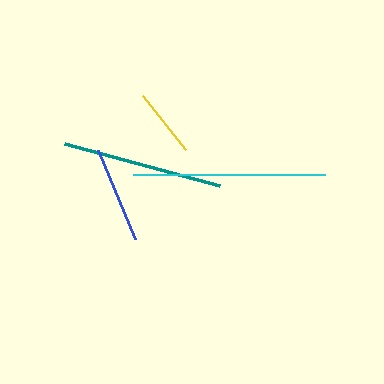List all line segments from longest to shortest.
From longest to shortest: cyan, teal, blue, yellow.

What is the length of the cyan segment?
The cyan segment is approximately 191 pixels long.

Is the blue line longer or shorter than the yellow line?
The blue line is longer than the yellow line.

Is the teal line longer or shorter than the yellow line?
The teal line is longer than the yellow line.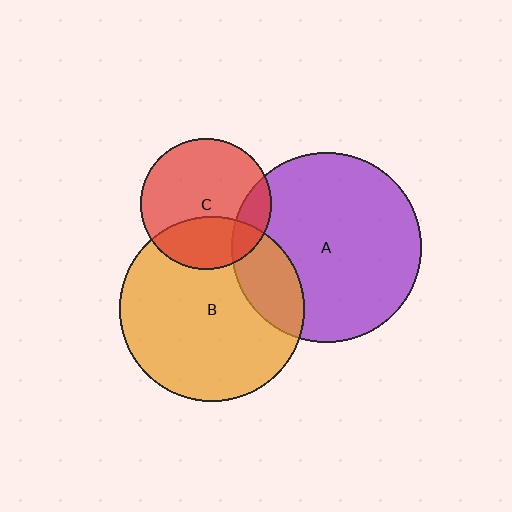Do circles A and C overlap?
Yes.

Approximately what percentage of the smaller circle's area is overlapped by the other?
Approximately 15%.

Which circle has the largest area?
Circle A (purple).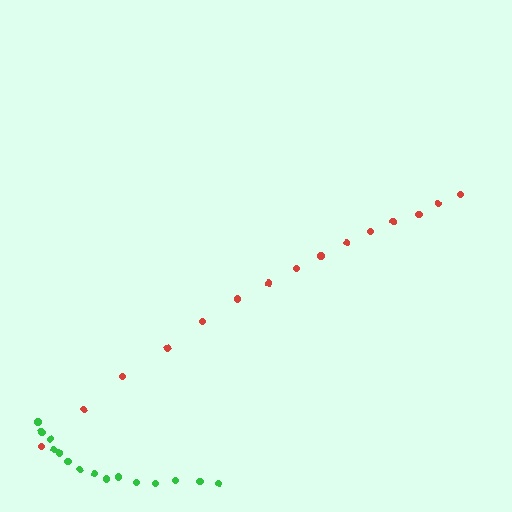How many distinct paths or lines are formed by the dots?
There are 2 distinct paths.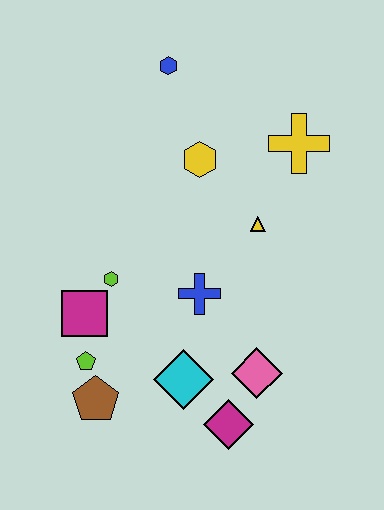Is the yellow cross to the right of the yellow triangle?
Yes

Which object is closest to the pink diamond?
The magenta diamond is closest to the pink diamond.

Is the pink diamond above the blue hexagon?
No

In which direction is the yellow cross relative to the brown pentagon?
The yellow cross is above the brown pentagon.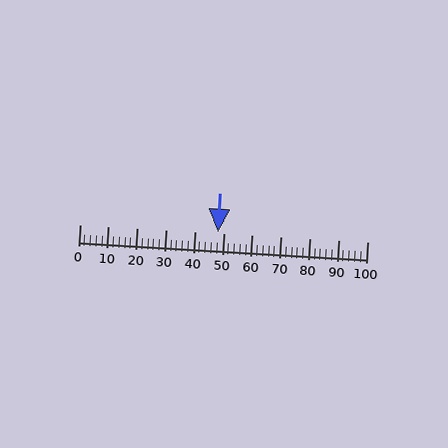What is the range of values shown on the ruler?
The ruler shows values from 0 to 100.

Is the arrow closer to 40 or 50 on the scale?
The arrow is closer to 50.